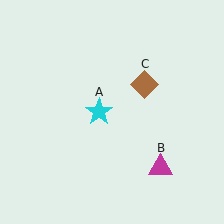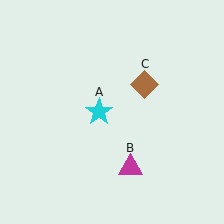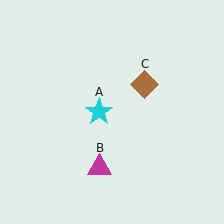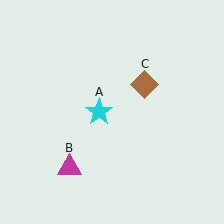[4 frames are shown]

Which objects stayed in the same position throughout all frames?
Cyan star (object A) and brown diamond (object C) remained stationary.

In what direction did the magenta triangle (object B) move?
The magenta triangle (object B) moved left.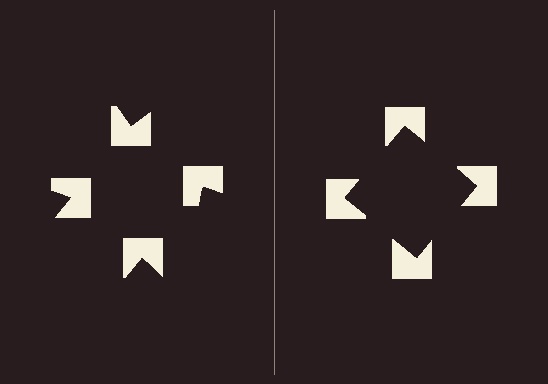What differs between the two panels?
The notched squares are positioned identically on both sides; only the wedge orientations differ. On the right they align to a square; on the left they are misaligned.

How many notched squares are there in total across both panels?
8 — 4 on each side.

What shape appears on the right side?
An illusory square.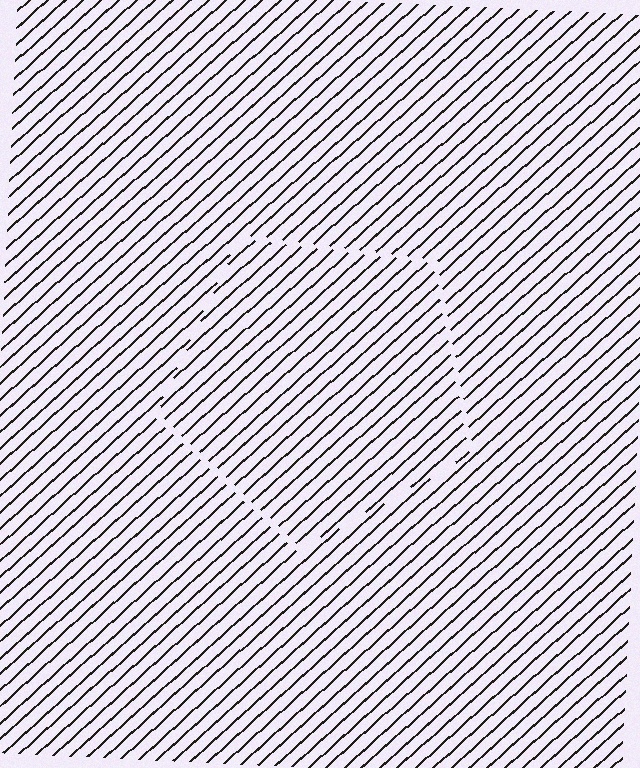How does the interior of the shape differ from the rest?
The interior of the shape contains the same grating, shifted by half a period — the contour is defined by the phase discontinuity where line-ends from the inner and outer gratings abut.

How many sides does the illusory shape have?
5 sides — the line-ends trace a pentagon.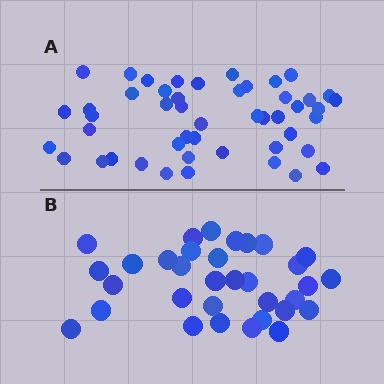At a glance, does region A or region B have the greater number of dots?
Region A (the top region) has more dots.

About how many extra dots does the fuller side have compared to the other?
Region A has approximately 15 more dots than region B.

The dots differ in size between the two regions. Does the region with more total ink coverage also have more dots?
No. Region B has more total ink coverage because its dots are larger, but region A actually contains more individual dots. Total area can be misleading — the number of items is what matters here.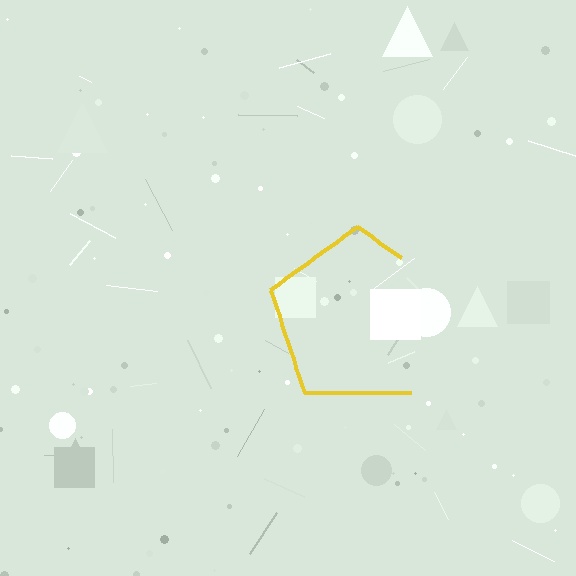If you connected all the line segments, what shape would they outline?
They would outline a pentagon.